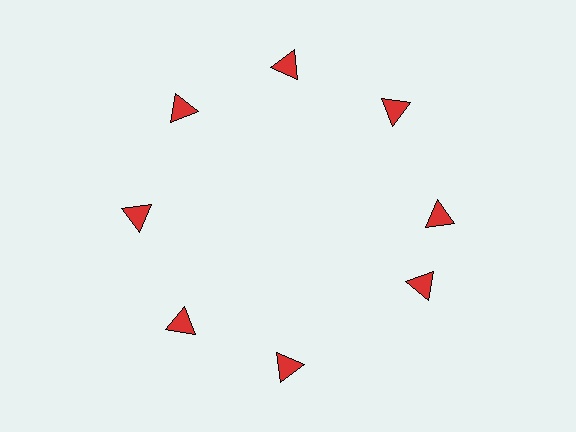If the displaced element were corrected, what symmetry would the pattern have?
It would have 8-fold rotational symmetry — the pattern would map onto itself every 45 degrees.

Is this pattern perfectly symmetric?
No. The 8 red triangles are arranged in a ring, but one element near the 4 o'clock position is rotated out of alignment along the ring, breaking the 8-fold rotational symmetry.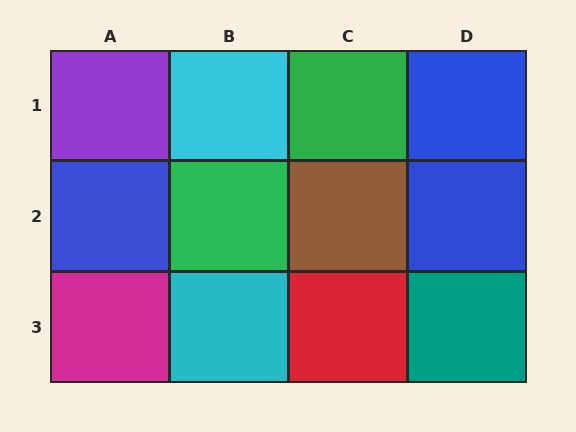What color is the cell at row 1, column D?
Blue.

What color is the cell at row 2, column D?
Blue.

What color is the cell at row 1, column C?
Green.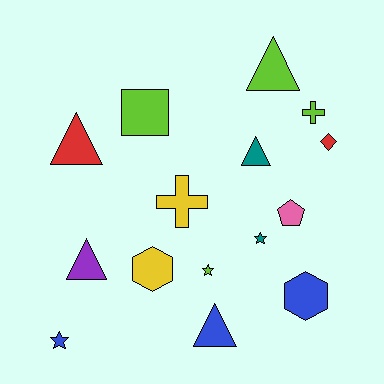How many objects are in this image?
There are 15 objects.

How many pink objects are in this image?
There is 1 pink object.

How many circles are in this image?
There are no circles.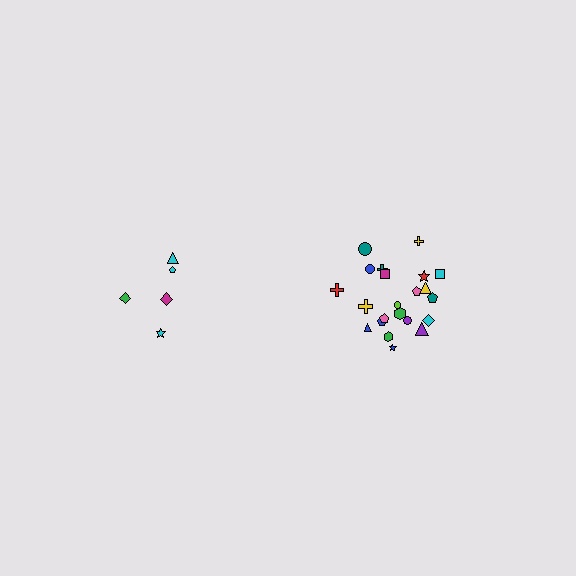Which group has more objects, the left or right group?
The right group.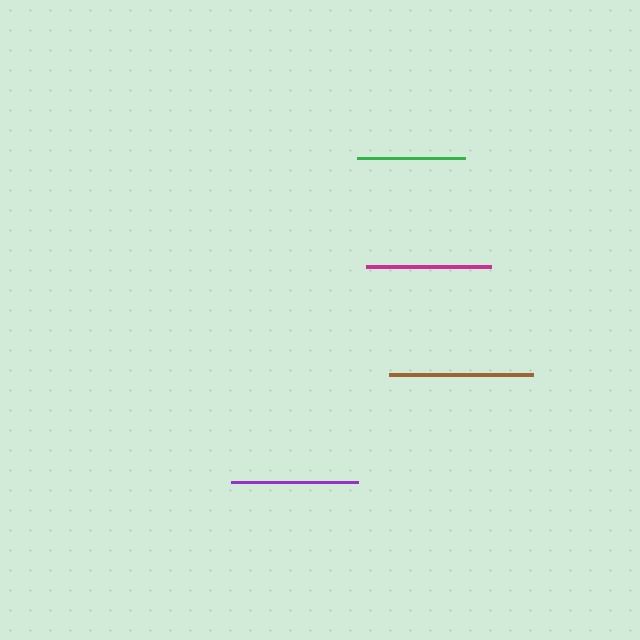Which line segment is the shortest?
The green line is the shortest at approximately 107 pixels.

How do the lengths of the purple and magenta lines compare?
The purple and magenta lines are approximately the same length.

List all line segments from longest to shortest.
From longest to shortest: brown, purple, magenta, green.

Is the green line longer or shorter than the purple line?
The purple line is longer than the green line.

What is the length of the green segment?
The green segment is approximately 107 pixels long.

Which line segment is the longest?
The brown line is the longest at approximately 144 pixels.